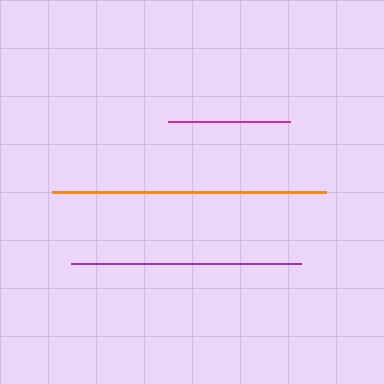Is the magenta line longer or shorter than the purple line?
The purple line is longer than the magenta line.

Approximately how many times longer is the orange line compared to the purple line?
The orange line is approximately 1.2 times the length of the purple line.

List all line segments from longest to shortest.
From longest to shortest: orange, purple, magenta.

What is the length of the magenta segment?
The magenta segment is approximately 122 pixels long.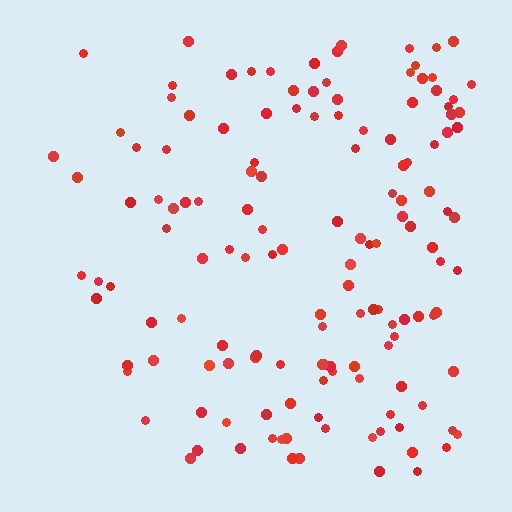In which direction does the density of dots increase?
From left to right, with the right side densest.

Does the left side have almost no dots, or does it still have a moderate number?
Still a moderate number, just noticeably fewer than the right.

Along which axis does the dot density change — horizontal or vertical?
Horizontal.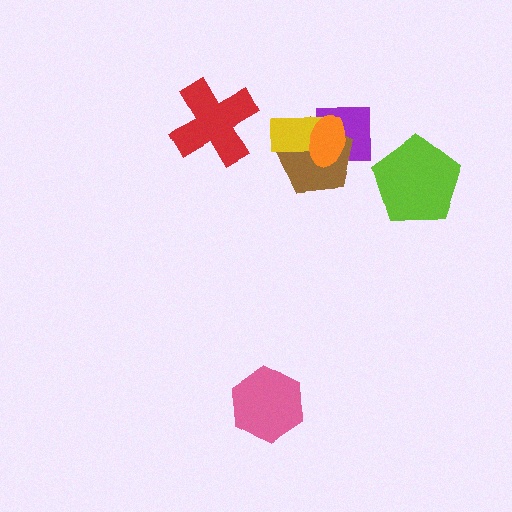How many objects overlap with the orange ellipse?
3 objects overlap with the orange ellipse.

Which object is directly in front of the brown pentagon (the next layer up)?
The yellow rectangle is directly in front of the brown pentagon.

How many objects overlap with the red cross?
0 objects overlap with the red cross.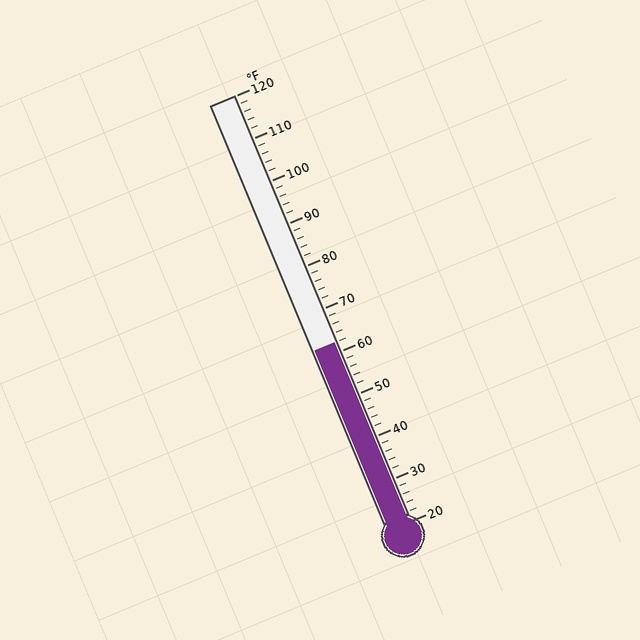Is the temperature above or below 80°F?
The temperature is below 80°F.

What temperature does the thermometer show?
The thermometer shows approximately 62°F.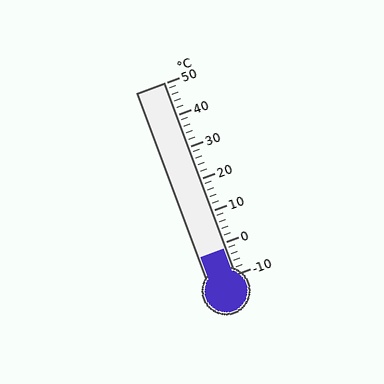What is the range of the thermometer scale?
The thermometer scale ranges from -10°C to 50°C.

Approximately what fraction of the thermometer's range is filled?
The thermometer is filled to approximately 15% of its range.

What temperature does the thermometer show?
The thermometer shows approximately -2°C.